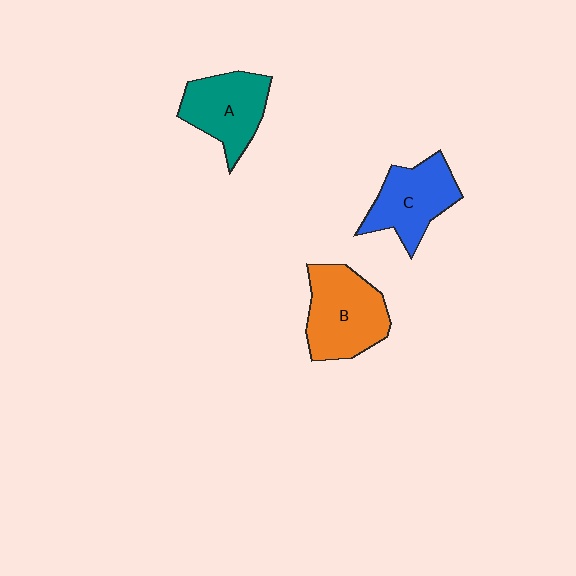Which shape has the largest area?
Shape B (orange).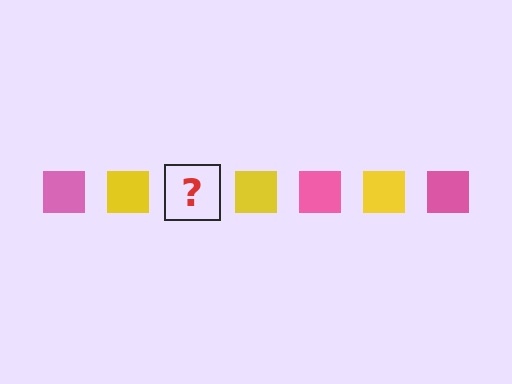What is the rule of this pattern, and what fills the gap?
The rule is that the pattern cycles through pink, yellow squares. The gap should be filled with a pink square.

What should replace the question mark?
The question mark should be replaced with a pink square.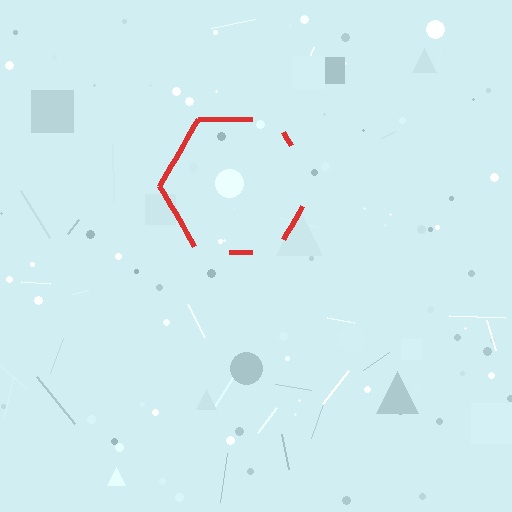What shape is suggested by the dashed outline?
The dashed outline suggests a hexagon.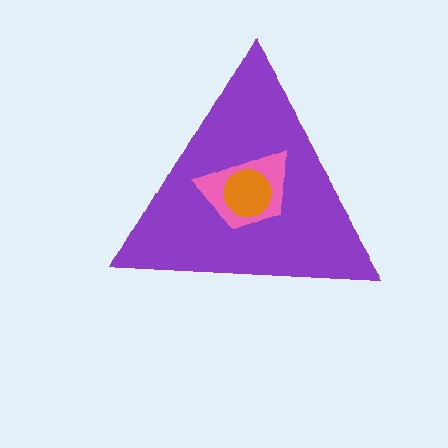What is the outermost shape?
The purple triangle.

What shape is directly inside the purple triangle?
The pink trapezoid.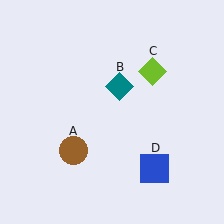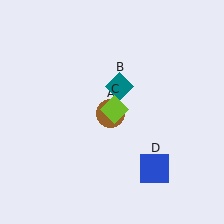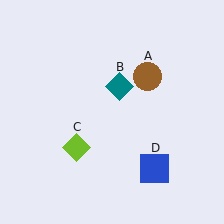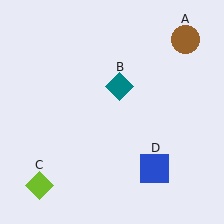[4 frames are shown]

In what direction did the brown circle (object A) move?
The brown circle (object A) moved up and to the right.